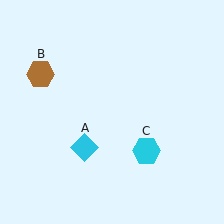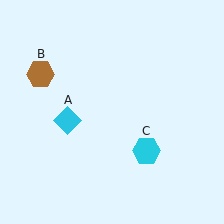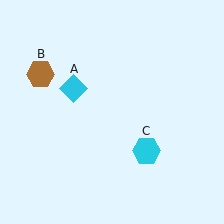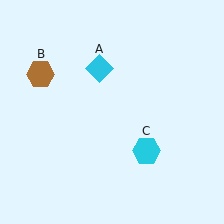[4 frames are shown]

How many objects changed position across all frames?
1 object changed position: cyan diamond (object A).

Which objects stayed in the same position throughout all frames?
Brown hexagon (object B) and cyan hexagon (object C) remained stationary.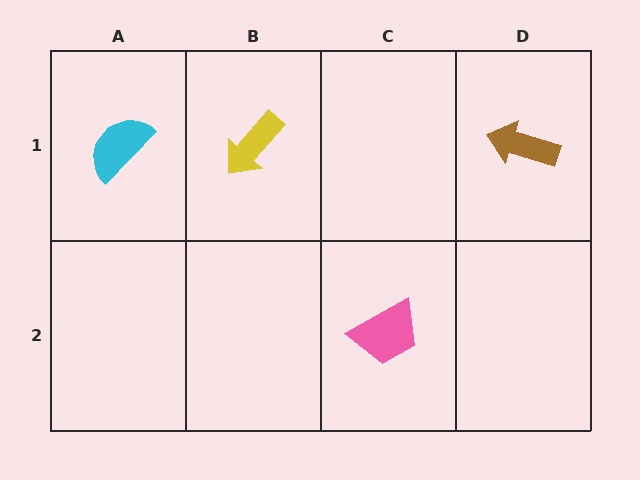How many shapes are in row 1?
3 shapes.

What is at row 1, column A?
A cyan semicircle.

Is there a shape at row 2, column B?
No, that cell is empty.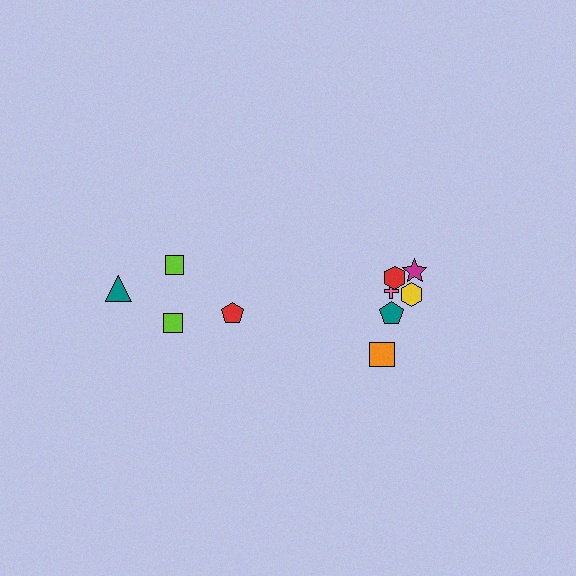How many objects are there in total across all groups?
There are 10 objects.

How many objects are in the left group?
There are 4 objects.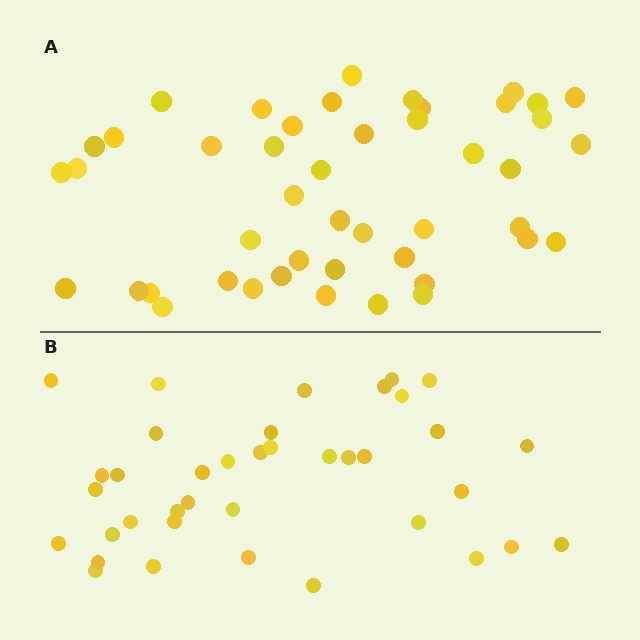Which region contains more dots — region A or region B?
Region A (the top region) has more dots.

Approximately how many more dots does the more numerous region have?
Region A has roughly 8 or so more dots than region B.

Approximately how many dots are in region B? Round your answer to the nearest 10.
About 40 dots. (The exact count is 38, which rounds to 40.)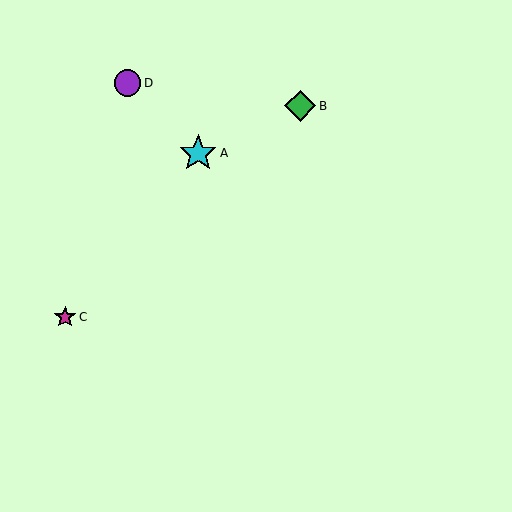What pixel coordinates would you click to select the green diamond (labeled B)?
Click at (300, 106) to select the green diamond B.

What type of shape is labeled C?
Shape C is a magenta star.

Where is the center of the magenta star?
The center of the magenta star is at (65, 317).